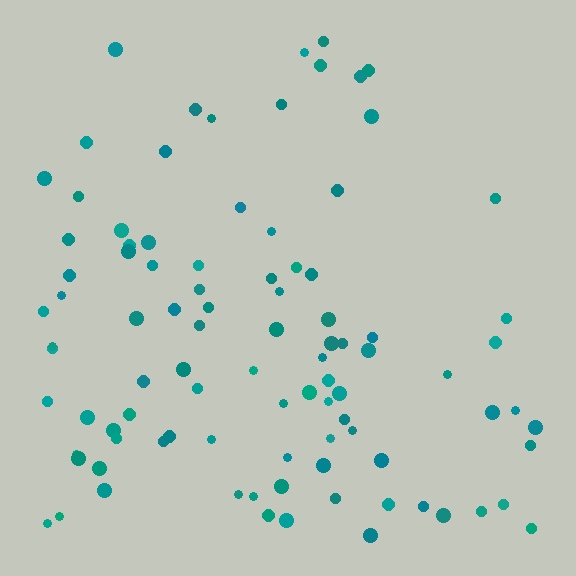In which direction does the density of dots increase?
From top to bottom, with the bottom side densest.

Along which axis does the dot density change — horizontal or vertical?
Vertical.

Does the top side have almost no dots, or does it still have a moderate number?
Still a moderate number, just noticeably fewer than the bottom.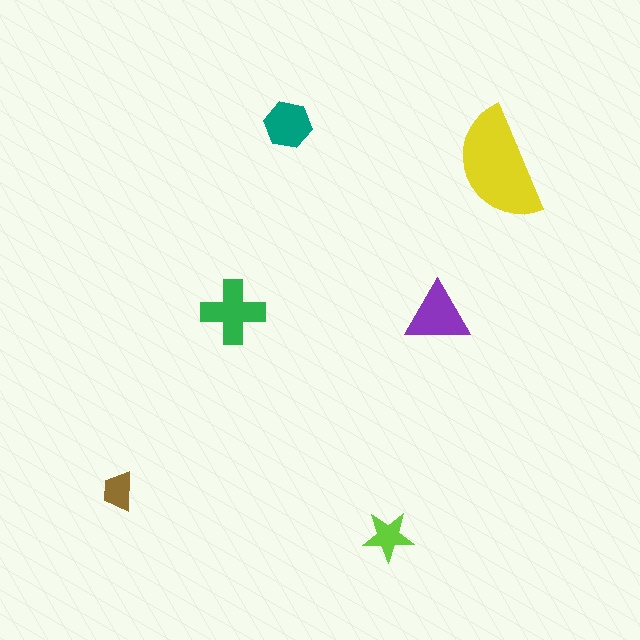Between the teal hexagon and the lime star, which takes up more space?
The teal hexagon.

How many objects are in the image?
There are 6 objects in the image.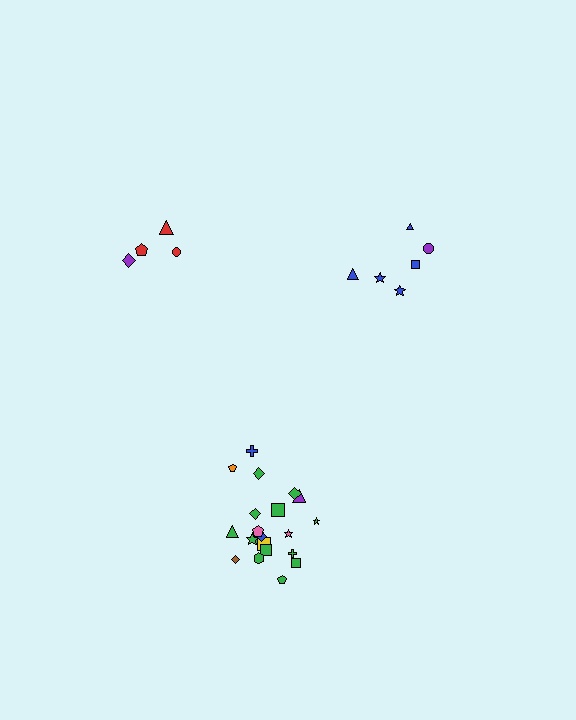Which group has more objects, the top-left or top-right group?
The top-right group.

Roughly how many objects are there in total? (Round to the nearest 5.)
Roughly 30 objects in total.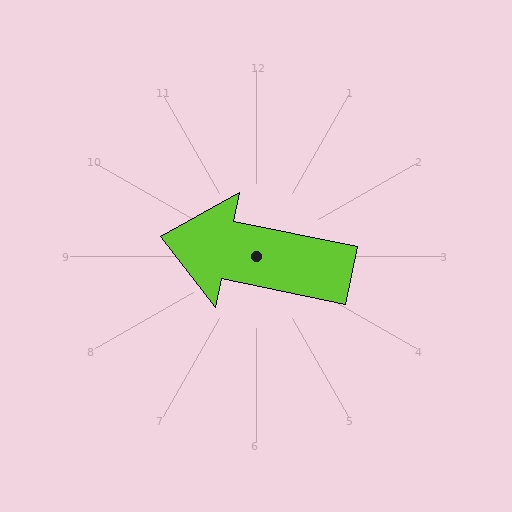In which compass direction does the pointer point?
West.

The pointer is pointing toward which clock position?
Roughly 9 o'clock.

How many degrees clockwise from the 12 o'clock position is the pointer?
Approximately 282 degrees.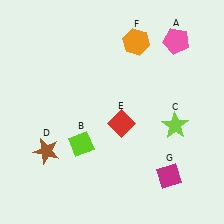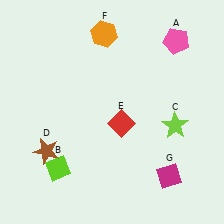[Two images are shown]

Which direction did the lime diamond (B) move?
The lime diamond (B) moved down.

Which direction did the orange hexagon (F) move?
The orange hexagon (F) moved left.